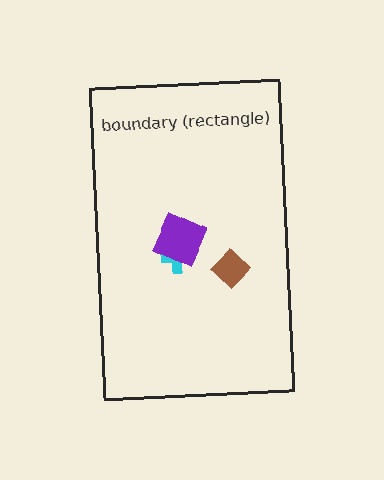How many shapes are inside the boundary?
3 inside, 0 outside.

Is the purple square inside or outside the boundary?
Inside.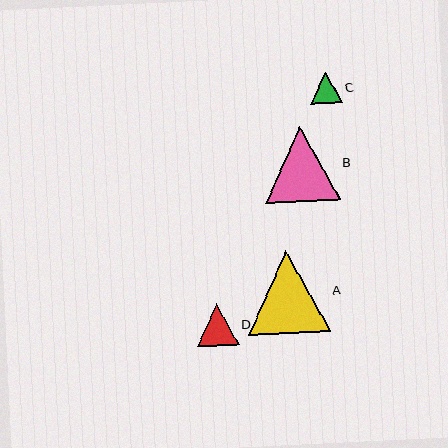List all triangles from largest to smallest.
From largest to smallest: A, B, D, C.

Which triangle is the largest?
Triangle A is the largest with a size of approximately 83 pixels.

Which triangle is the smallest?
Triangle C is the smallest with a size of approximately 32 pixels.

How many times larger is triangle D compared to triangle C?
Triangle D is approximately 1.3 times the size of triangle C.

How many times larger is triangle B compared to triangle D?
Triangle B is approximately 1.8 times the size of triangle D.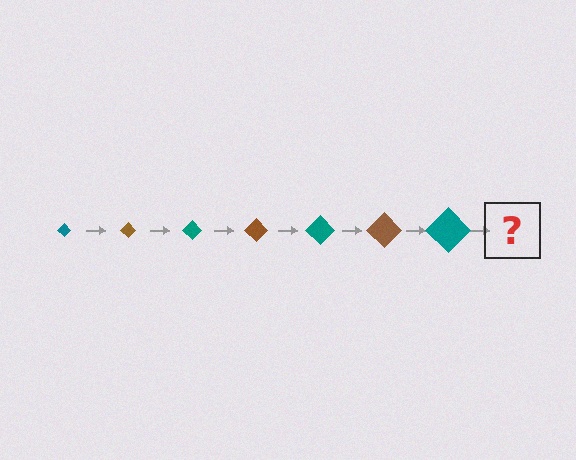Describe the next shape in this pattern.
It should be a brown diamond, larger than the previous one.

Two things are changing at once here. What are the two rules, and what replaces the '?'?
The two rules are that the diamond grows larger each step and the color cycles through teal and brown. The '?' should be a brown diamond, larger than the previous one.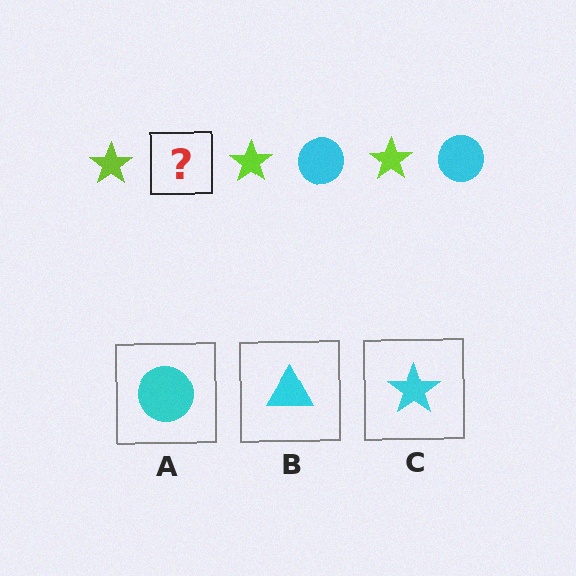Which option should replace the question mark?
Option A.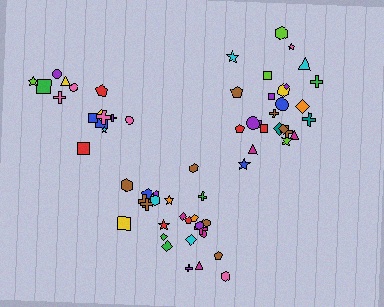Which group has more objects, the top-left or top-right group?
The top-right group.